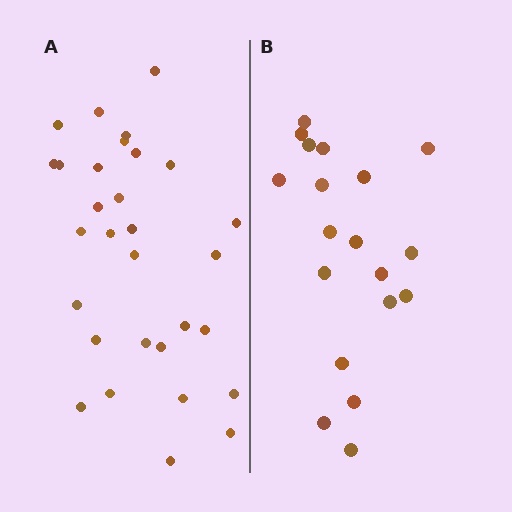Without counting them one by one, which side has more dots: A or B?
Region A (the left region) has more dots.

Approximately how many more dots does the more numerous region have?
Region A has roughly 12 or so more dots than region B.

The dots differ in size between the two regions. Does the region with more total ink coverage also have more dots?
No. Region B has more total ink coverage because its dots are larger, but region A actually contains more individual dots. Total area can be misleading — the number of items is what matters here.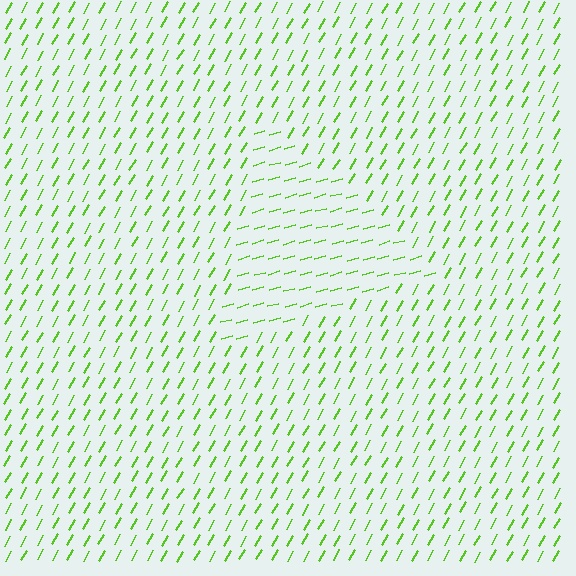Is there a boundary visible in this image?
Yes, there is a texture boundary formed by a change in line orientation.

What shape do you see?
I see a triangle.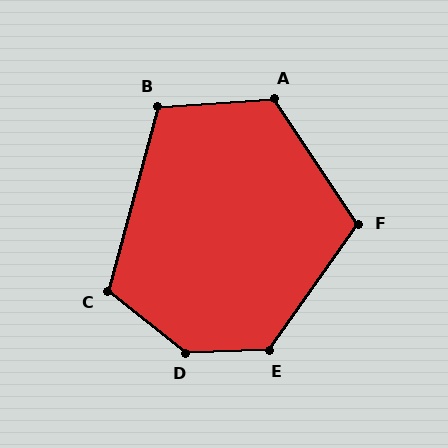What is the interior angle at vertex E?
Approximately 127 degrees (obtuse).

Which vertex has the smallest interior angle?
B, at approximately 109 degrees.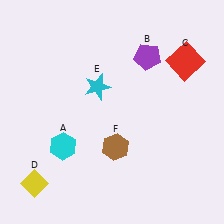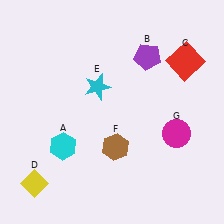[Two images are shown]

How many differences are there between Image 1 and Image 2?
There is 1 difference between the two images.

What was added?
A magenta circle (G) was added in Image 2.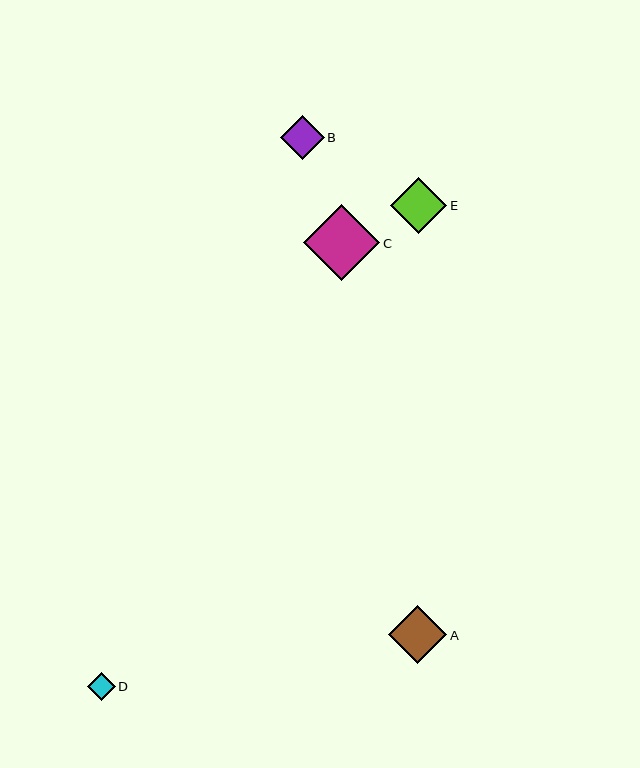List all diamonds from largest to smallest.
From largest to smallest: C, A, E, B, D.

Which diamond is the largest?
Diamond C is the largest with a size of approximately 76 pixels.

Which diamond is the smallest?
Diamond D is the smallest with a size of approximately 28 pixels.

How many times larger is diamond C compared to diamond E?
Diamond C is approximately 1.4 times the size of diamond E.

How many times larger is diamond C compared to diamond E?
Diamond C is approximately 1.4 times the size of diamond E.